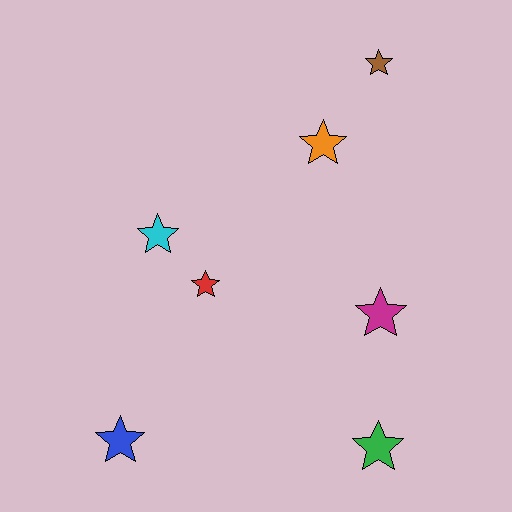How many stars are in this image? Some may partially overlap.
There are 7 stars.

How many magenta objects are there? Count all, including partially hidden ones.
There is 1 magenta object.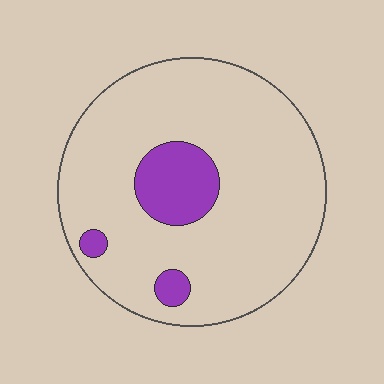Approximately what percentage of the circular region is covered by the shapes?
Approximately 15%.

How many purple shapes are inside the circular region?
3.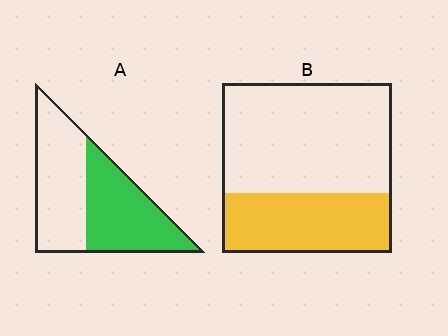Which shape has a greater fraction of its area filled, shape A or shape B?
Shape A.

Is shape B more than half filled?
No.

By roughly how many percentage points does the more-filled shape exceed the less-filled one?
By roughly 15 percentage points (A over B).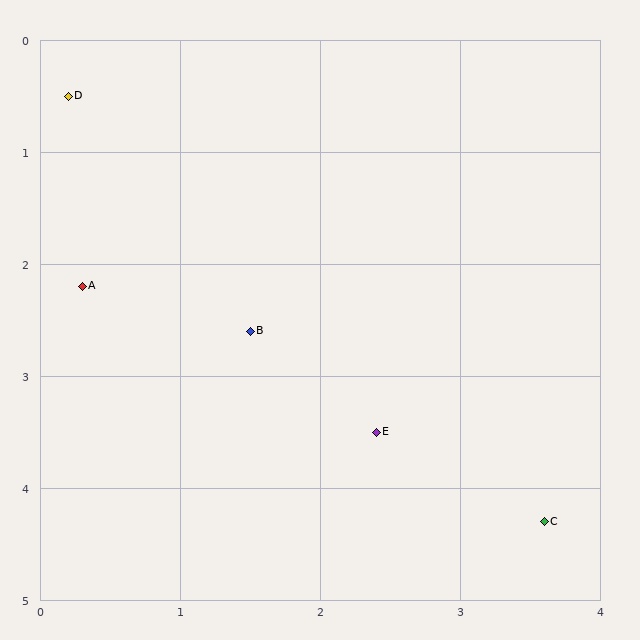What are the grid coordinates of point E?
Point E is at approximately (2.4, 3.5).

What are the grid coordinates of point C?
Point C is at approximately (3.6, 4.3).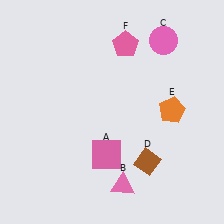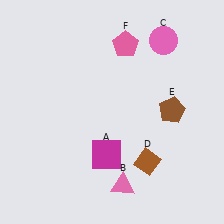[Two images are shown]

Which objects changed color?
A changed from pink to magenta. E changed from orange to brown.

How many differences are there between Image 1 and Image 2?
There are 2 differences between the two images.